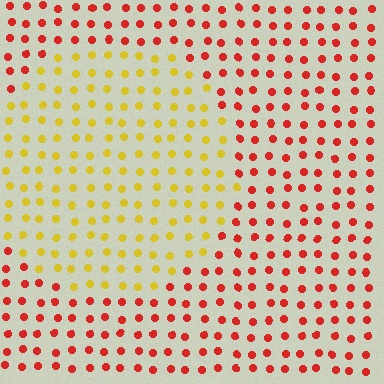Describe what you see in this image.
The image is filled with small red elements in a uniform arrangement. A circle-shaped region is visible where the elements are tinted to a slightly different hue, forming a subtle color boundary.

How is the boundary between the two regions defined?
The boundary is defined purely by a slight shift in hue (about 53 degrees). Spacing, size, and orientation are identical on both sides.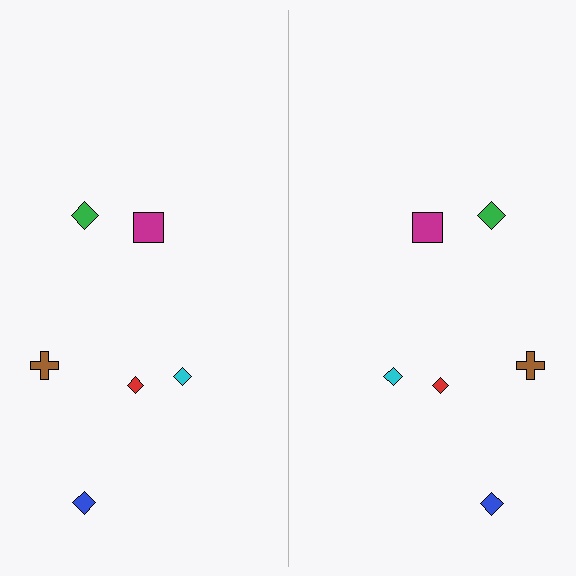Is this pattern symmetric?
Yes, this pattern has bilateral (reflection) symmetry.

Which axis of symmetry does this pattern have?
The pattern has a vertical axis of symmetry running through the center of the image.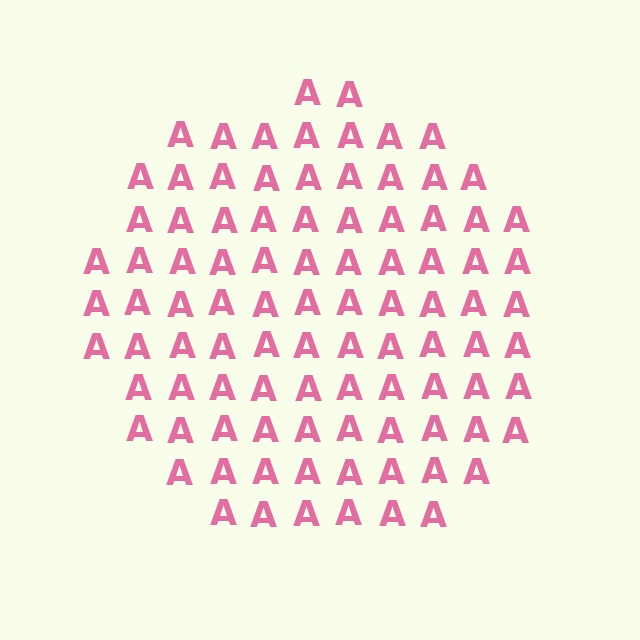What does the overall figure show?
The overall figure shows a circle.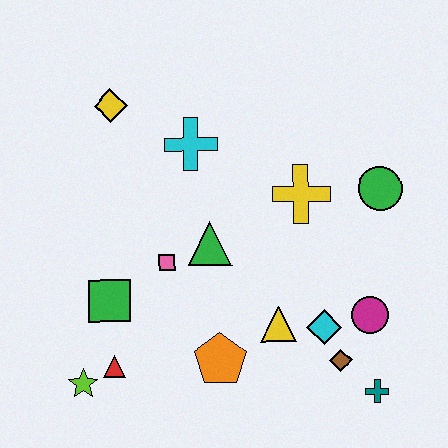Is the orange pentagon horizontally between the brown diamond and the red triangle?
Yes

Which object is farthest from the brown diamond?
The yellow diamond is farthest from the brown diamond.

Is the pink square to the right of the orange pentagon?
No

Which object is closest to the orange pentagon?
The yellow triangle is closest to the orange pentagon.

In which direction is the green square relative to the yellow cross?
The green square is to the left of the yellow cross.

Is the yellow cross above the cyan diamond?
Yes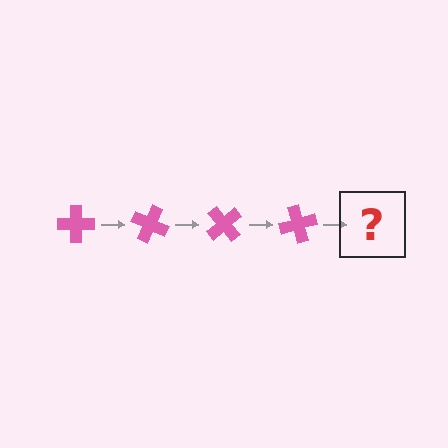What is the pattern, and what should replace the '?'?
The pattern is that the cross rotates 25 degrees each step. The '?' should be a pink cross rotated 100 degrees.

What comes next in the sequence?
The next element should be a pink cross rotated 100 degrees.